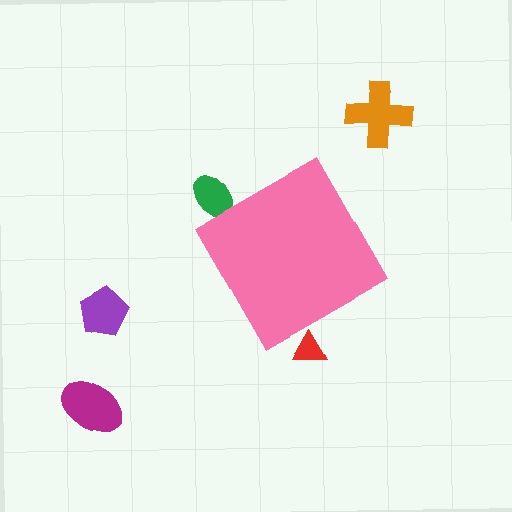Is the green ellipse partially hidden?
Yes, the green ellipse is partially hidden behind the pink diamond.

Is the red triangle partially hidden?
Yes, the red triangle is partially hidden behind the pink diamond.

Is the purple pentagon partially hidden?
No, the purple pentagon is fully visible.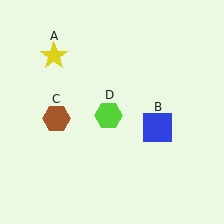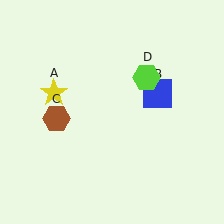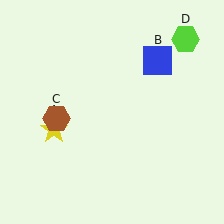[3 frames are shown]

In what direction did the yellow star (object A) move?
The yellow star (object A) moved down.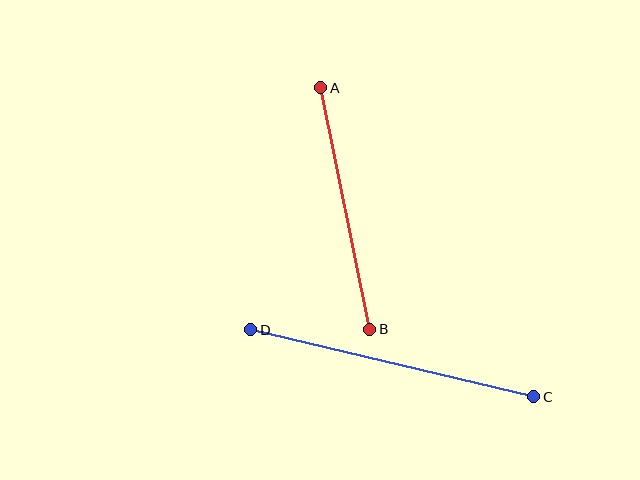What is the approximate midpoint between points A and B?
The midpoint is at approximately (345, 208) pixels.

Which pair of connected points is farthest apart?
Points C and D are farthest apart.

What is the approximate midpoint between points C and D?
The midpoint is at approximately (392, 363) pixels.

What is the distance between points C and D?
The distance is approximately 291 pixels.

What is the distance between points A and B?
The distance is approximately 247 pixels.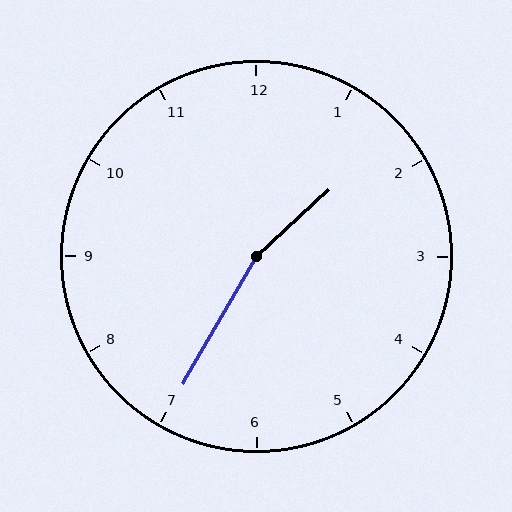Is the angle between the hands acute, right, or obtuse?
It is obtuse.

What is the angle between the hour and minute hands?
Approximately 162 degrees.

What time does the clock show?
1:35.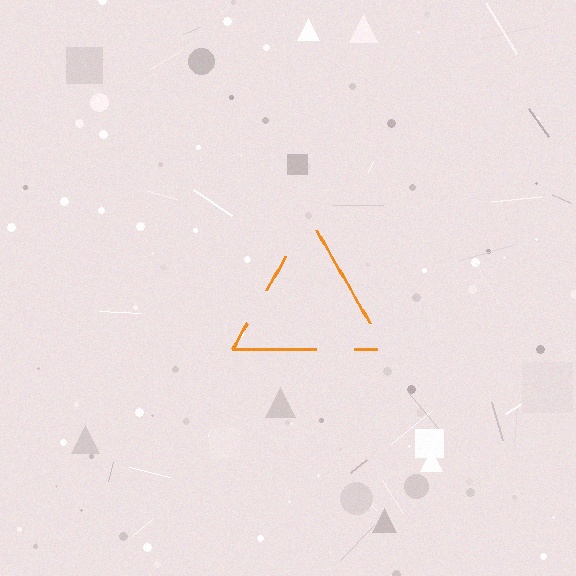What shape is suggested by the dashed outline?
The dashed outline suggests a triangle.